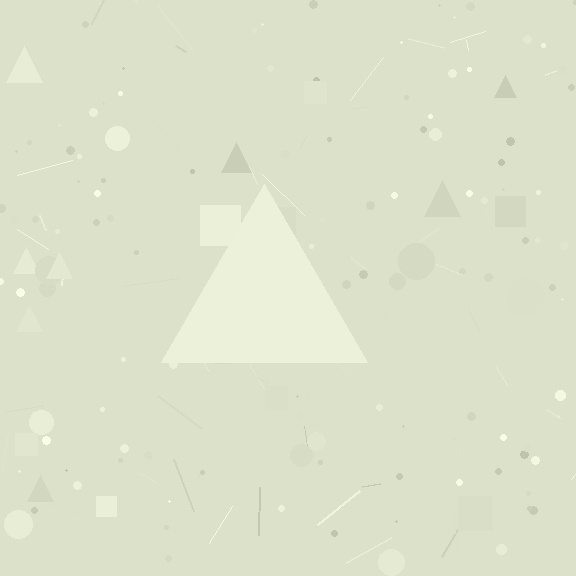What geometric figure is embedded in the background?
A triangle is embedded in the background.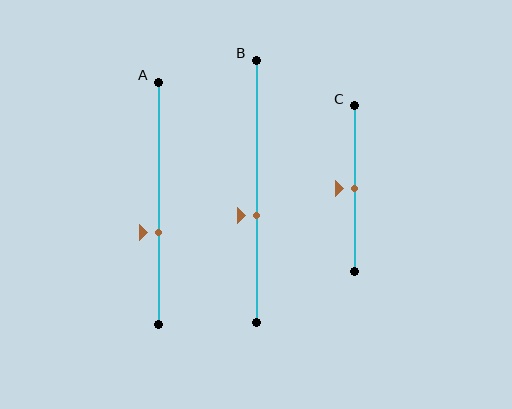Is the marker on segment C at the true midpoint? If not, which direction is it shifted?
Yes, the marker on segment C is at the true midpoint.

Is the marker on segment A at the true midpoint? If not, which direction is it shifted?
No, the marker on segment A is shifted downward by about 12% of the segment length.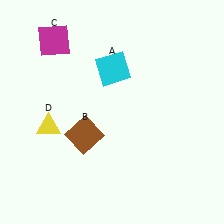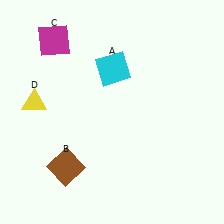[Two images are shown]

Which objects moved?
The objects that moved are: the brown square (B), the yellow triangle (D).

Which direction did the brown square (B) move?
The brown square (B) moved down.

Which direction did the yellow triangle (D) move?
The yellow triangle (D) moved up.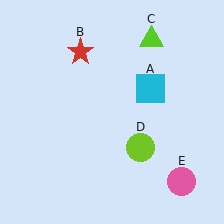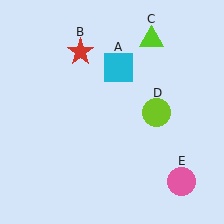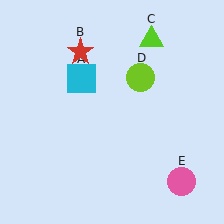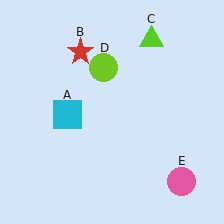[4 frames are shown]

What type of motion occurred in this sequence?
The cyan square (object A), lime circle (object D) rotated counterclockwise around the center of the scene.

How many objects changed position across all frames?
2 objects changed position: cyan square (object A), lime circle (object D).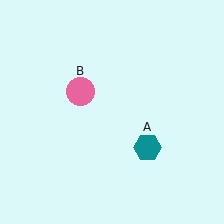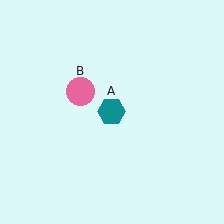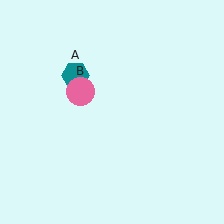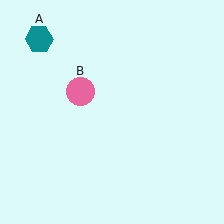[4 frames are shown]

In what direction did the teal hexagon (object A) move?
The teal hexagon (object A) moved up and to the left.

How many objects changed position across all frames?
1 object changed position: teal hexagon (object A).